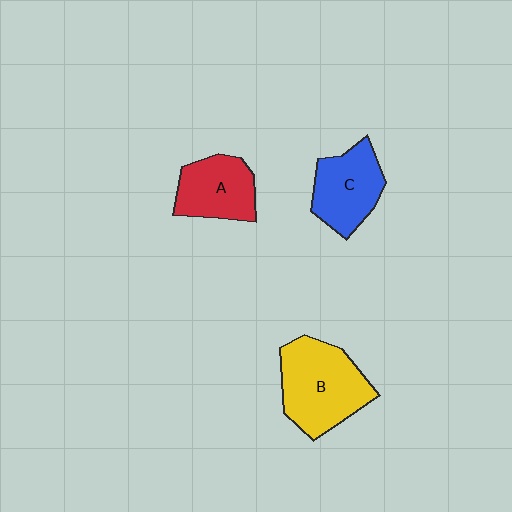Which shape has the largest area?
Shape B (yellow).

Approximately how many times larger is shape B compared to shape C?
Approximately 1.4 times.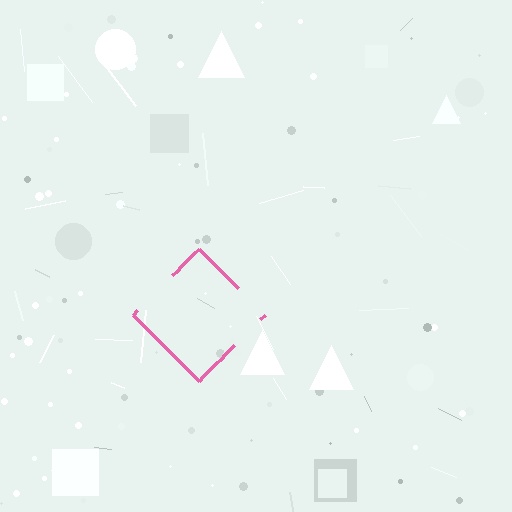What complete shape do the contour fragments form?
The contour fragments form a diamond.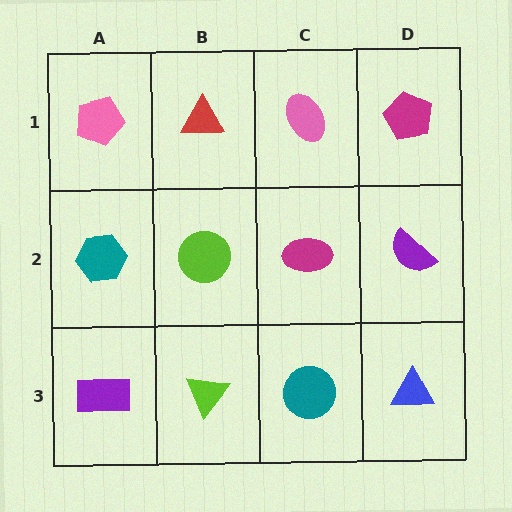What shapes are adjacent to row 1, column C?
A magenta ellipse (row 2, column C), a red triangle (row 1, column B), a magenta pentagon (row 1, column D).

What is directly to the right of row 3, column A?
A lime triangle.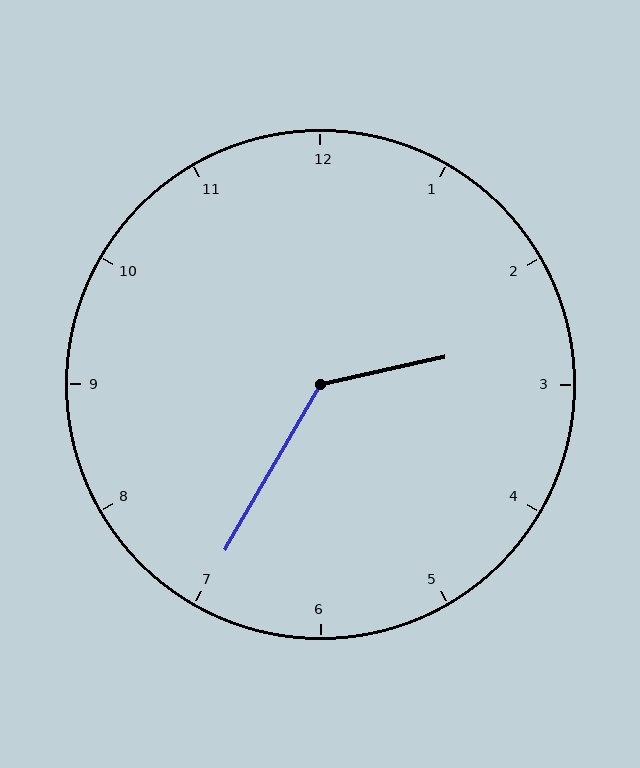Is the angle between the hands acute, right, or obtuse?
It is obtuse.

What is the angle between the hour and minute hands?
Approximately 132 degrees.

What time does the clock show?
2:35.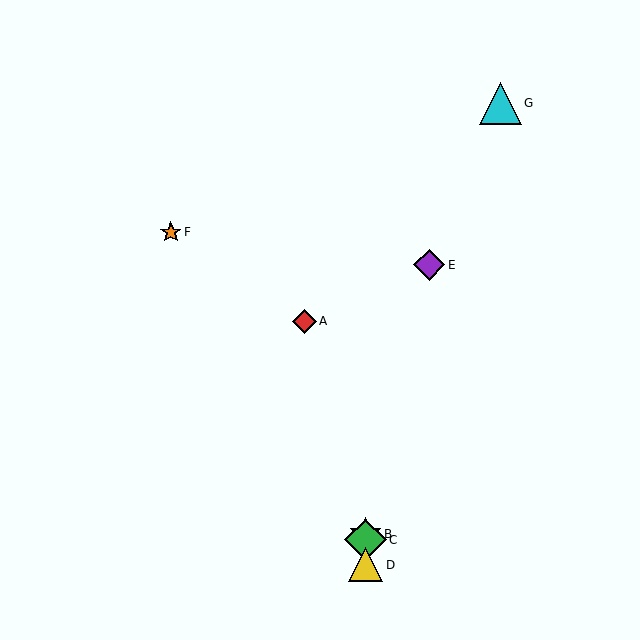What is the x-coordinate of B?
Object B is at x≈365.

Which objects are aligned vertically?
Objects B, C, D are aligned vertically.